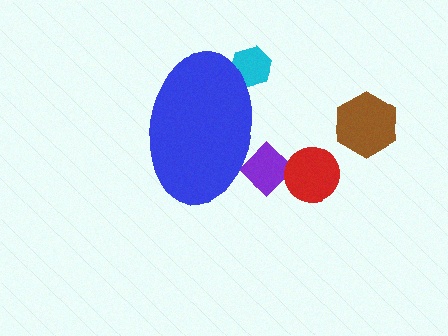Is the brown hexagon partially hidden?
No, the brown hexagon is fully visible.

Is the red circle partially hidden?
No, the red circle is fully visible.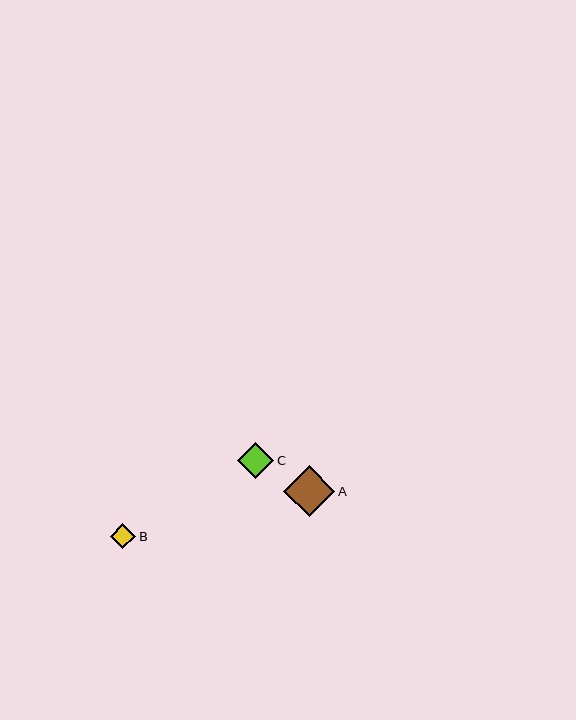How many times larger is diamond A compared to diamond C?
Diamond A is approximately 1.4 times the size of diamond C.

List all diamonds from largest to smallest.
From largest to smallest: A, C, B.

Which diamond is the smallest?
Diamond B is the smallest with a size of approximately 26 pixels.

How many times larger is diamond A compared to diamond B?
Diamond A is approximately 2.0 times the size of diamond B.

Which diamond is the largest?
Diamond A is the largest with a size of approximately 51 pixels.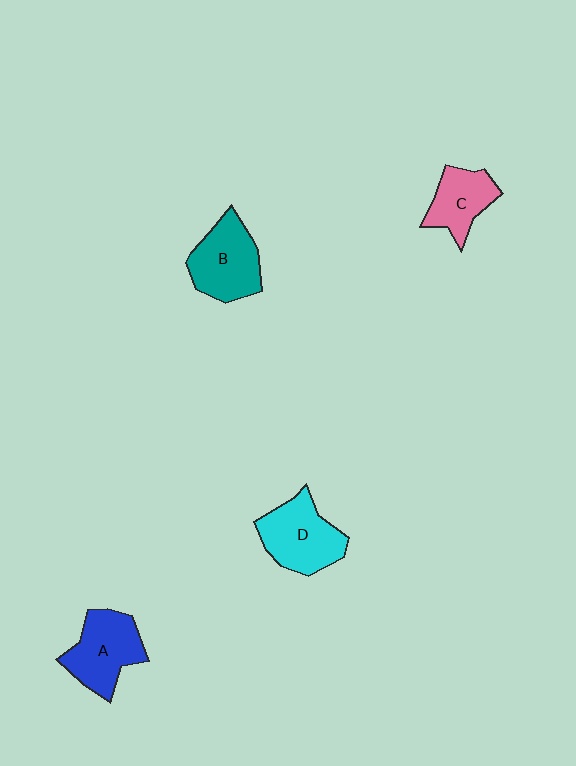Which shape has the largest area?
Shape D (cyan).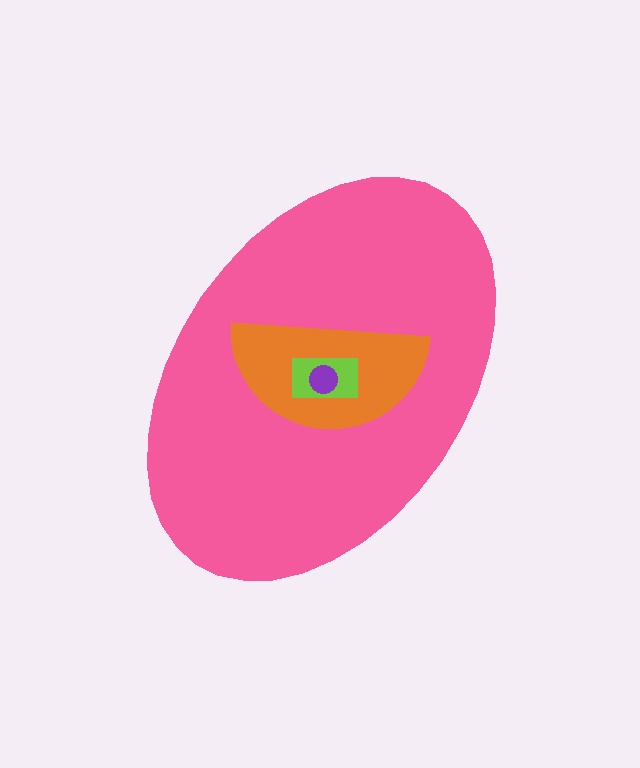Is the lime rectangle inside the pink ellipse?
Yes.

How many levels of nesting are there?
4.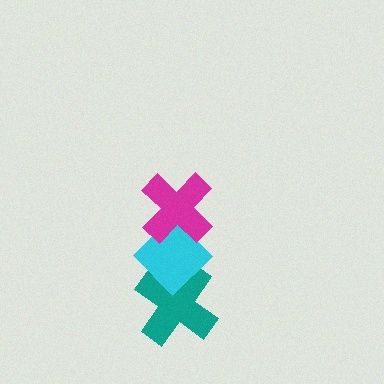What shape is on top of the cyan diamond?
The magenta cross is on top of the cyan diamond.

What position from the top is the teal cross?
The teal cross is 3rd from the top.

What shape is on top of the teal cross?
The cyan diamond is on top of the teal cross.